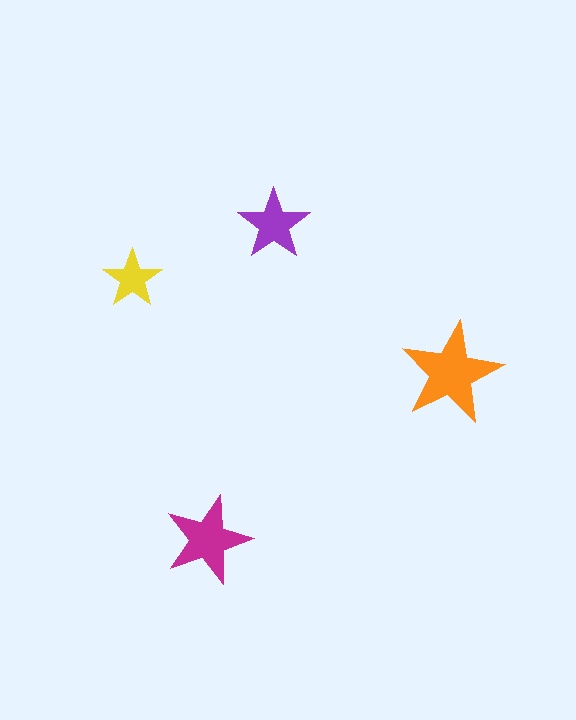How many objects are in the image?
There are 4 objects in the image.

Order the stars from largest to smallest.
the orange one, the magenta one, the purple one, the yellow one.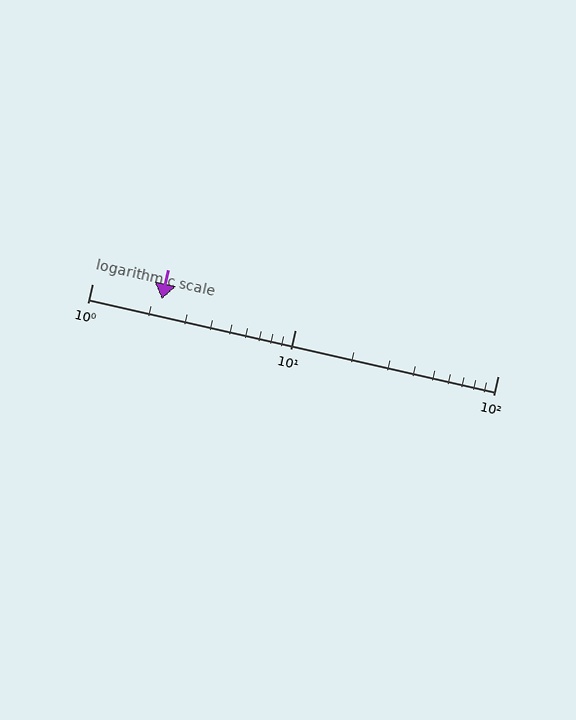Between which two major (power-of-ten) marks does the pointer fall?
The pointer is between 1 and 10.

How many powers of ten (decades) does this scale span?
The scale spans 2 decades, from 1 to 100.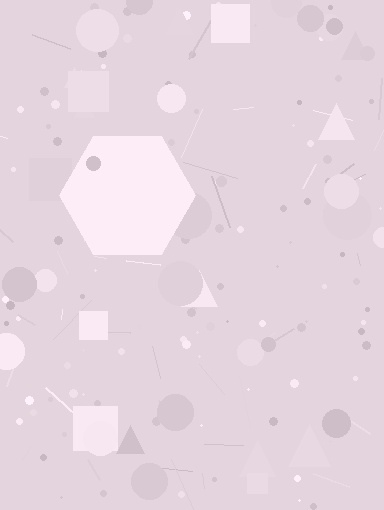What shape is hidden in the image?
A hexagon is hidden in the image.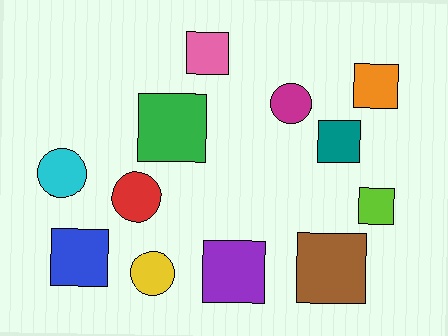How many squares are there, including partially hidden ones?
There are 8 squares.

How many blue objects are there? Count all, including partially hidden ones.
There is 1 blue object.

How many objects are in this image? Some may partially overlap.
There are 12 objects.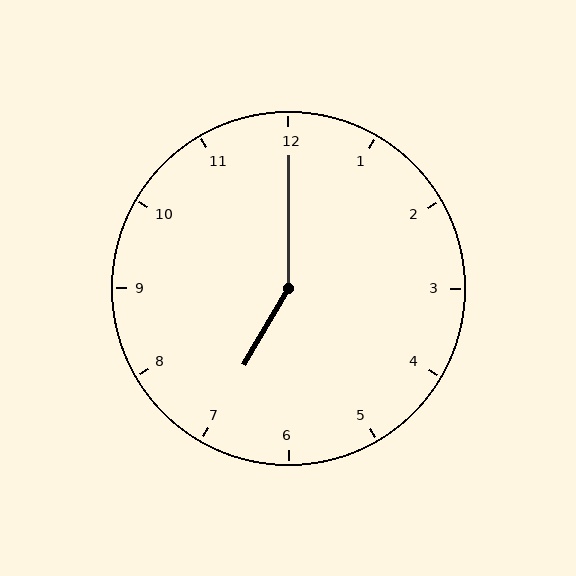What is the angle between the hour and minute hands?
Approximately 150 degrees.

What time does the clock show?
7:00.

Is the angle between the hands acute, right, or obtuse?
It is obtuse.